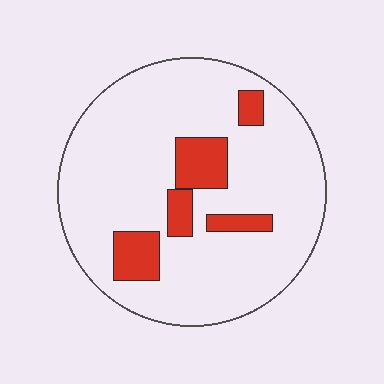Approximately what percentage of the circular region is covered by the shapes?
Approximately 15%.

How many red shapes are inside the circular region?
5.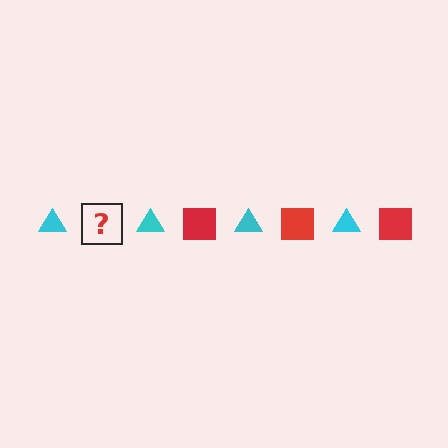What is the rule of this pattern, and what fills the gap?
The rule is that the pattern alternates between cyan triangle and red square. The gap should be filled with a red square.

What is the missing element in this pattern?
The missing element is a red square.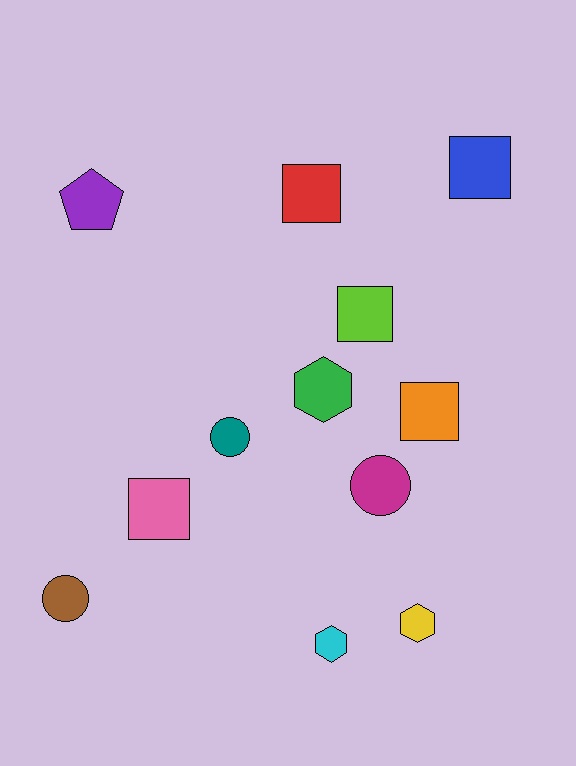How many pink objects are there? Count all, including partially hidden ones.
There is 1 pink object.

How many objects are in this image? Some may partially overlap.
There are 12 objects.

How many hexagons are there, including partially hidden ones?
There are 3 hexagons.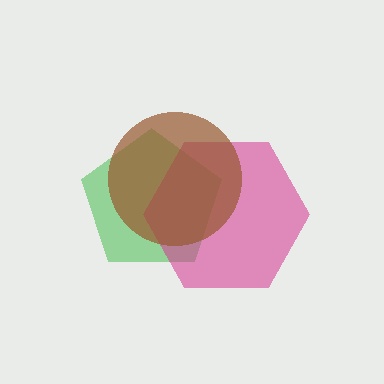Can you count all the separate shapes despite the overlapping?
Yes, there are 3 separate shapes.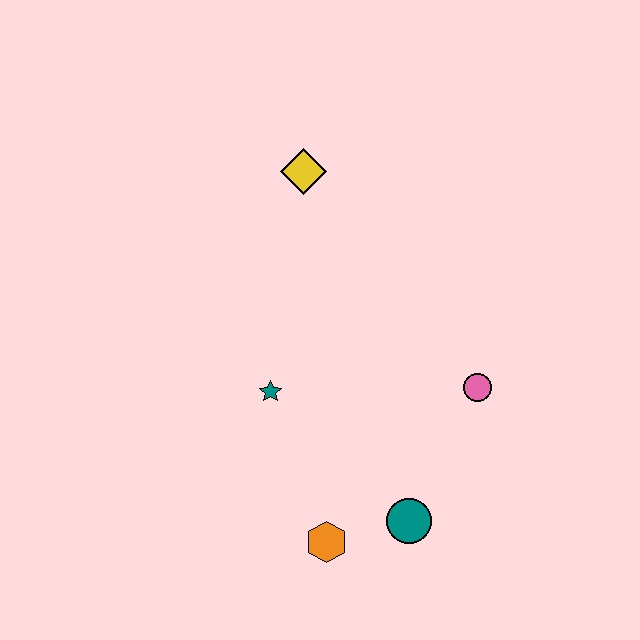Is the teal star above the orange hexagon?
Yes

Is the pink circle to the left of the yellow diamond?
No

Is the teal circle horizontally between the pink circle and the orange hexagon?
Yes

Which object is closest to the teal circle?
The orange hexagon is closest to the teal circle.